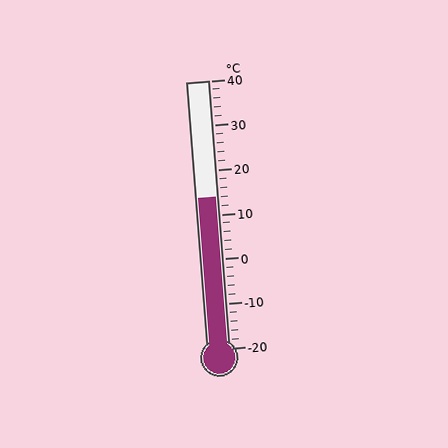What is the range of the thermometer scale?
The thermometer scale ranges from -20°C to 40°C.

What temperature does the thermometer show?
The thermometer shows approximately 14°C.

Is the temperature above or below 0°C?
The temperature is above 0°C.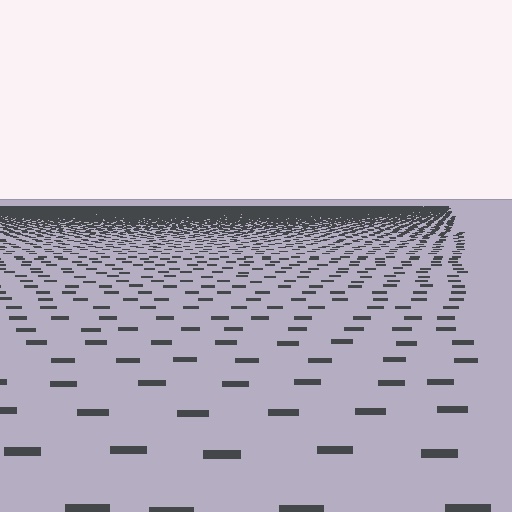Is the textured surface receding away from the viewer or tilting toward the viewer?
The surface is receding away from the viewer. Texture elements get smaller and denser toward the top.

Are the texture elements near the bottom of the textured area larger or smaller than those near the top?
Larger. Near the bottom, elements are closer to the viewer and appear at a bigger on-screen size.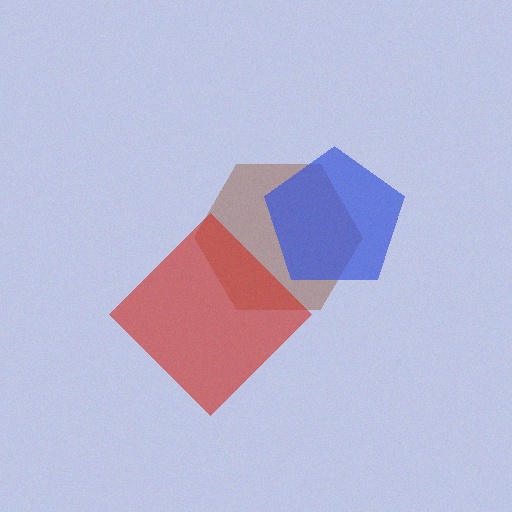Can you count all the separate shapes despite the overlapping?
Yes, there are 3 separate shapes.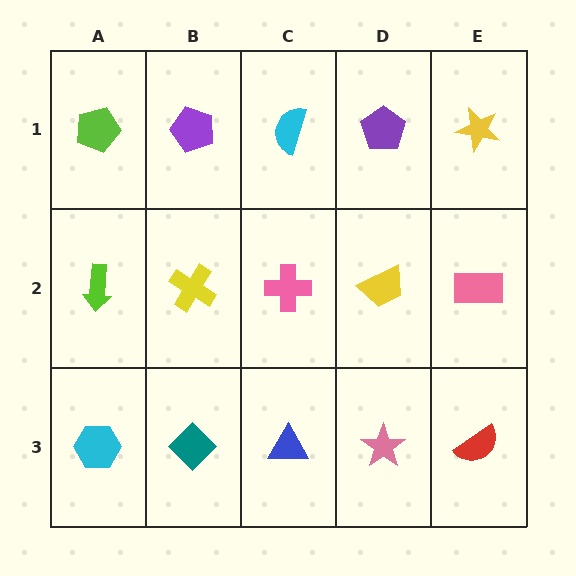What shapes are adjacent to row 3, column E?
A pink rectangle (row 2, column E), a pink star (row 3, column D).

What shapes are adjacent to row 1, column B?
A yellow cross (row 2, column B), a lime pentagon (row 1, column A), a cyan semicircle (row 1, column C).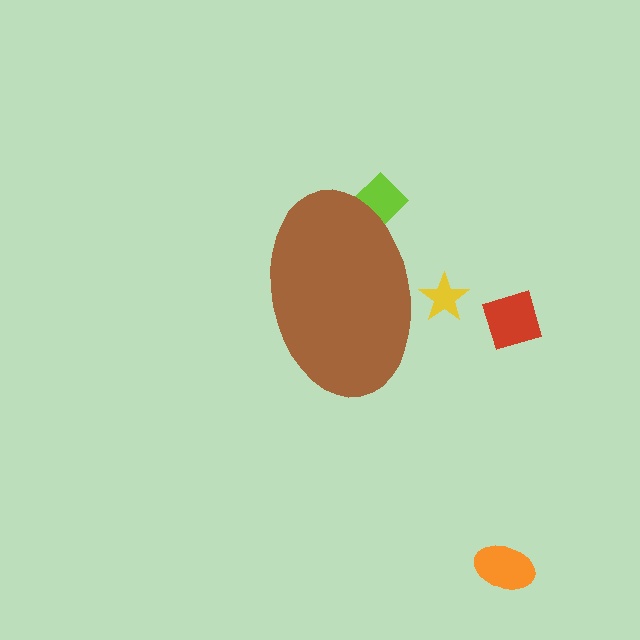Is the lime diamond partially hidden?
Yes, the lime diamond is partially hidden behind the brown ellipse.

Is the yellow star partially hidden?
Yes, the yellow star is partially hidden behind the brown ellipse.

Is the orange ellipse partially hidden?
No, the orange ellipse is fully visible.